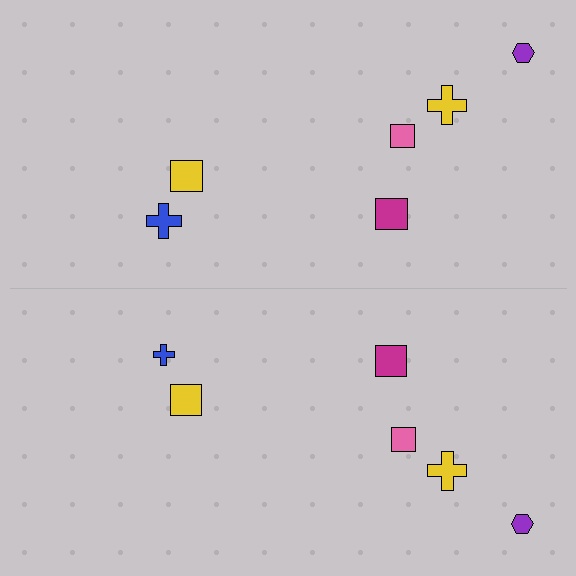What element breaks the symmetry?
The blue cross on the bottom side has a different size than its mirror counterpart.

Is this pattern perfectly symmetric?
No, the pattern is not perfectly symmetric. The blue cross on the bottom side has a different size than its mirror counterpart.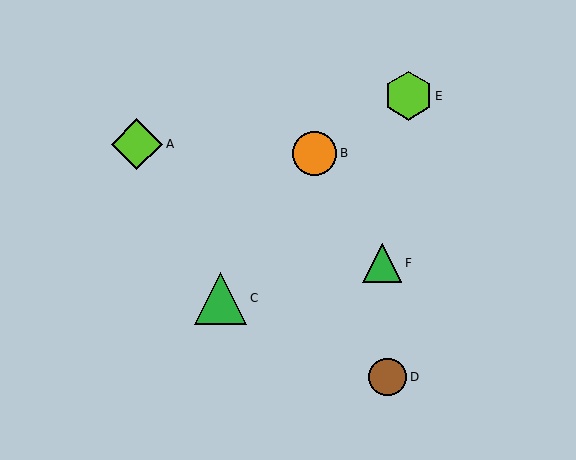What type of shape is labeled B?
Shape B is an orange circle.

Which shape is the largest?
The green triangle (labeled C) is the largest.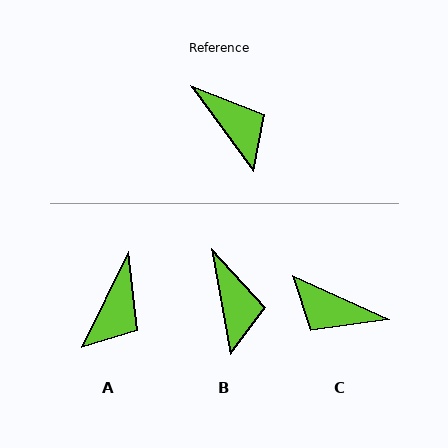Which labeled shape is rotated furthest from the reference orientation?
C, about 151 degrees away.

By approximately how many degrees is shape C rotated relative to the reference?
Approximately 151 degrees clockwise.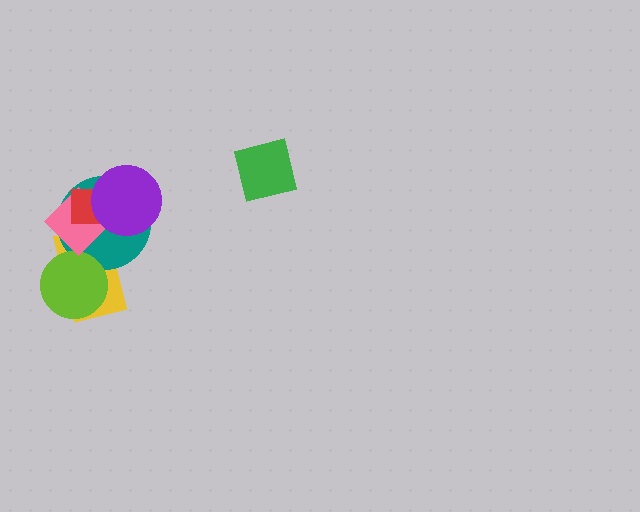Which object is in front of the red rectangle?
The purple circle is in front of the red rectangle.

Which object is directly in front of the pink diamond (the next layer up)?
The red rectangle is directly in front of the pink diamond.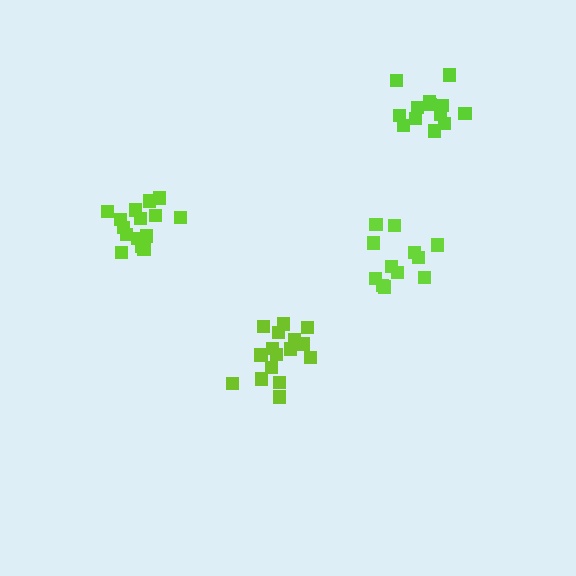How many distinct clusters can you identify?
There are 4 distinct clusters.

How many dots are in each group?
Group 1: 15 dots, Group 2: 13 dots, Group 3: 16 dots, Group 4: 12 dots (56 total).